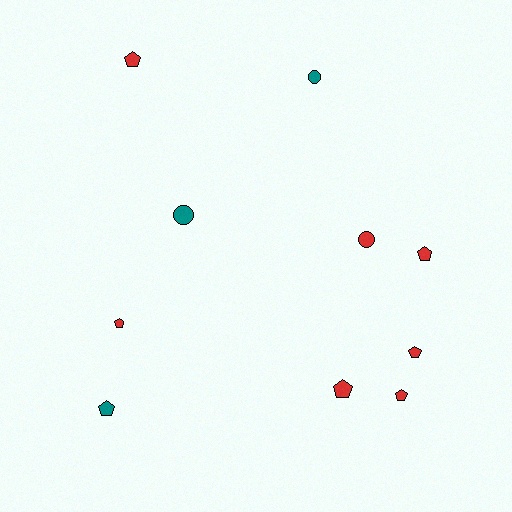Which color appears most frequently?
Red, with 7 objects.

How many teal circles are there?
There are 2 teal circles.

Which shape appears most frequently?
Pentagon, with 7 objects.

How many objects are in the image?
There are 10 objects.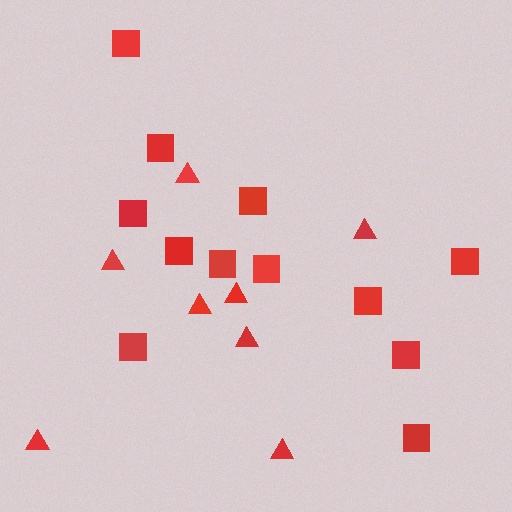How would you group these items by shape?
There are 2 groups: one group of squares (12) and one group of triangles (8).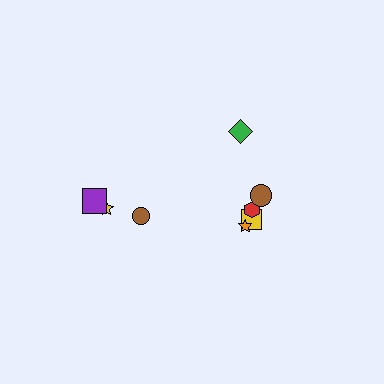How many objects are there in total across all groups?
There are 8 objects.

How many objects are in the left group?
There are 3 objects.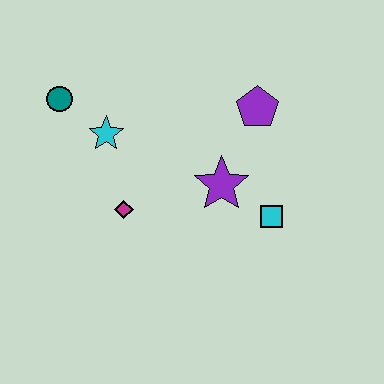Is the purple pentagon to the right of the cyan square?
No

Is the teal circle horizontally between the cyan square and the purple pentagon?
No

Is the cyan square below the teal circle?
Yes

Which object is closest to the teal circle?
The cyan star is closest to the teal circle.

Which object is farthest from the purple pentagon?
The teal circle is farthest from the purple pentagon.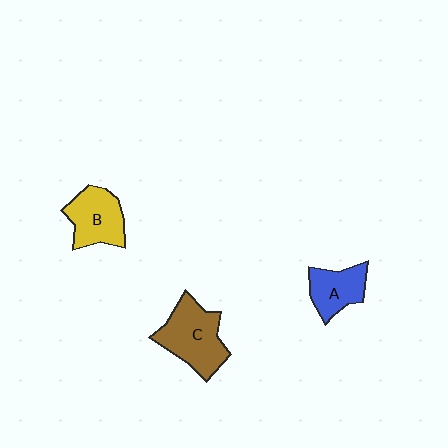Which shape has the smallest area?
Shape A (blue).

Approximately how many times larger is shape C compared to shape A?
Approximately 1.5 times.